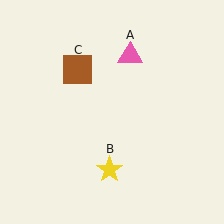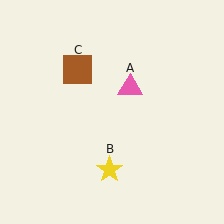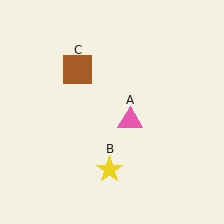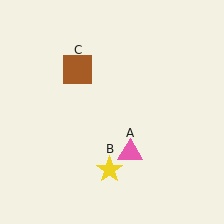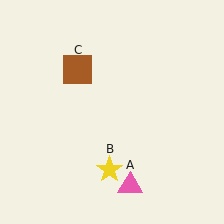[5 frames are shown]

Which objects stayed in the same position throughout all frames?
Yellow star (object B) and brown square (object C) remained stationary.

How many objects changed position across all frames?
1 object changed position: pink triangle (object A).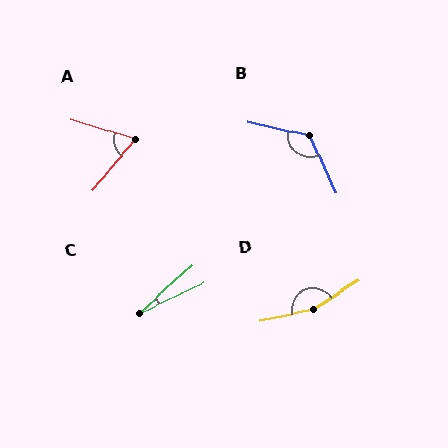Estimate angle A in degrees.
Approximately 66 degrees.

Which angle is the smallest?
C, at approximately 17 degrees.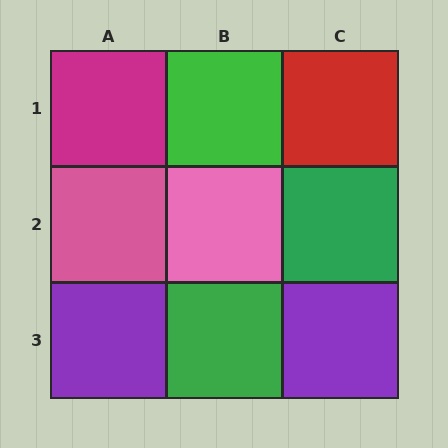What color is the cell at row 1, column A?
Magenta.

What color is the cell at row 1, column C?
Red.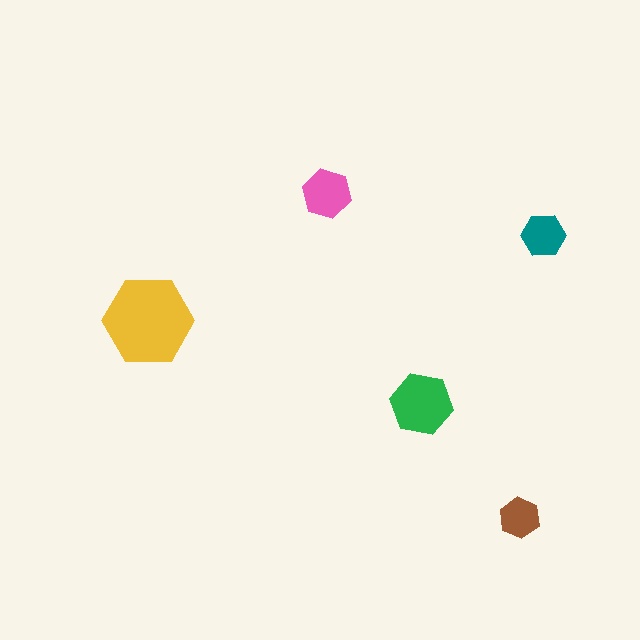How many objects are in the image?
There are 5 objects in the image.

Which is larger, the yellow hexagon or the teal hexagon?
The yellow one.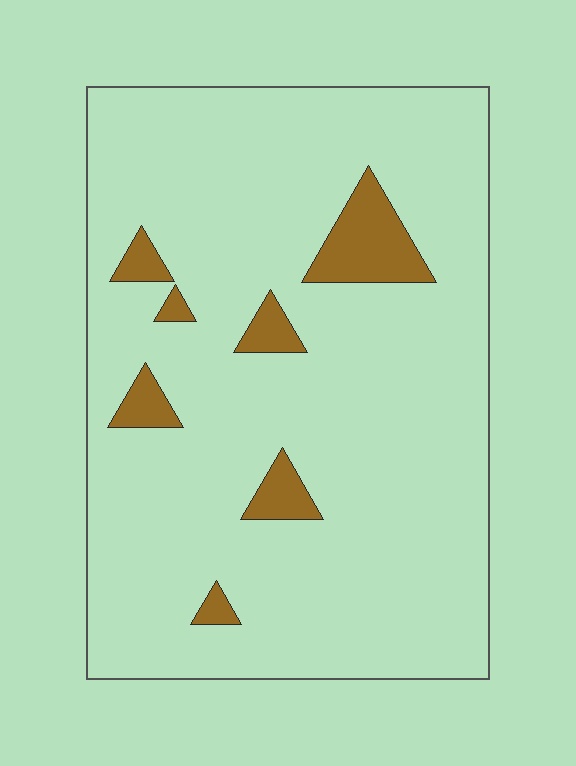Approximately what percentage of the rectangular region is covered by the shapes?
Approximately 10%.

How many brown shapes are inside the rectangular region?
7.